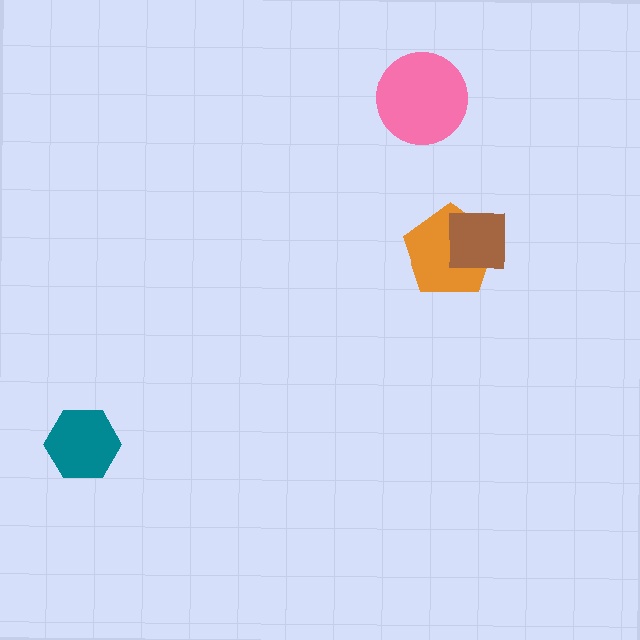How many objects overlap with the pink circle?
0 objects overlap with the pink circle.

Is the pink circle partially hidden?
No, no other shape covers it.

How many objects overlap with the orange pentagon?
1 object overlaps with the orange pentagon.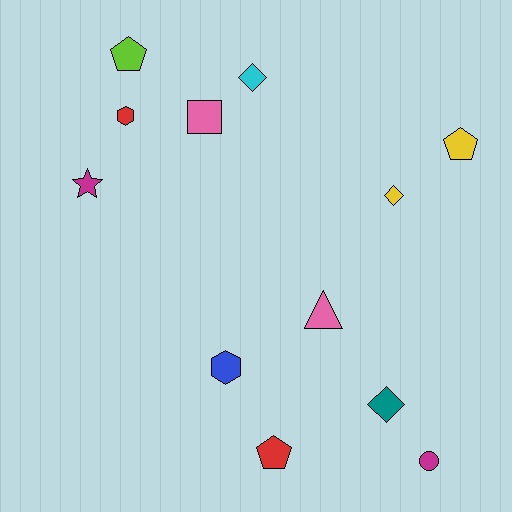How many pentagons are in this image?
There are 3 pentagons.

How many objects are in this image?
There are 12 objects.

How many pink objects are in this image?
There are 2 pink objects.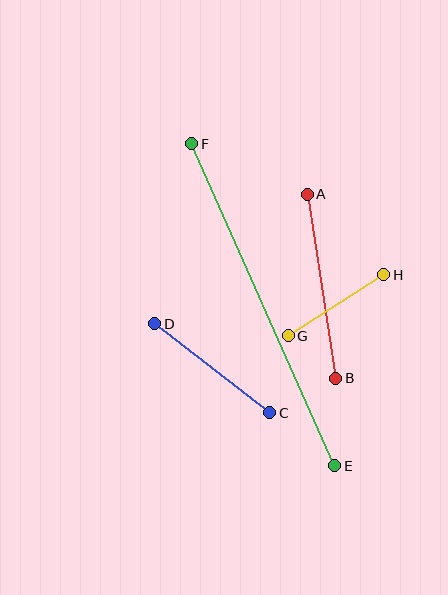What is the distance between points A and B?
The distance is approximately 186 pixels.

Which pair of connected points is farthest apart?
Points E and F are farthest apart.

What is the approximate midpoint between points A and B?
The midpoint is at approximately (322, 286) pixels.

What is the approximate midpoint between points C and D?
The midpoint is at approximately (212, 368) pixels.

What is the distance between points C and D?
The distance is approximately 145 pixels.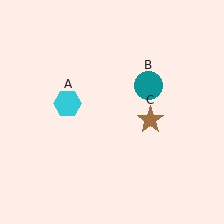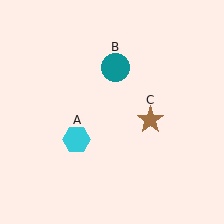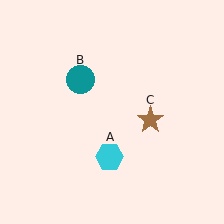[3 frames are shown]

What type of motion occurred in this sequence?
The cyan hexagon (object A), teal circle (object B) rotated counterclockwise around the center of the scene.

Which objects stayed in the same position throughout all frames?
Brown star (object C) remained stationary.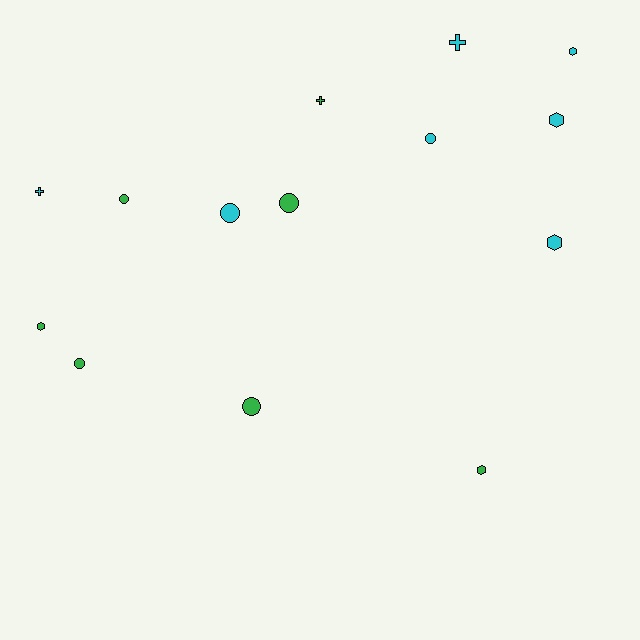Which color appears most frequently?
Green, with 7 objects.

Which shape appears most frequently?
Circle, with 6 objects.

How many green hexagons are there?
There are 2 green hexagons.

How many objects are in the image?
There are 14 objects.